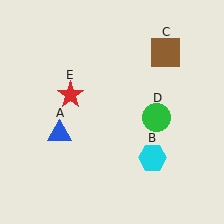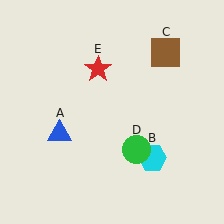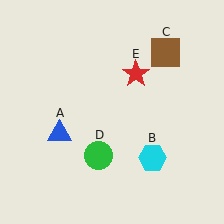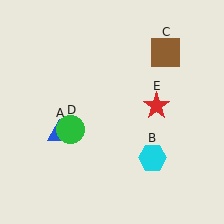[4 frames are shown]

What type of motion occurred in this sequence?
The green circle (object D), red star (object E) rotated clockwise around the center of the scene.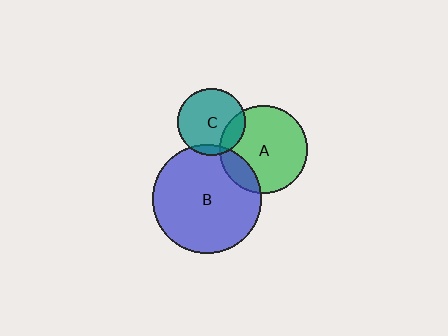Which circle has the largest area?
Circle B (blue).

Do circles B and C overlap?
Yes.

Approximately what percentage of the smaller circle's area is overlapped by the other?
Approximately 10%.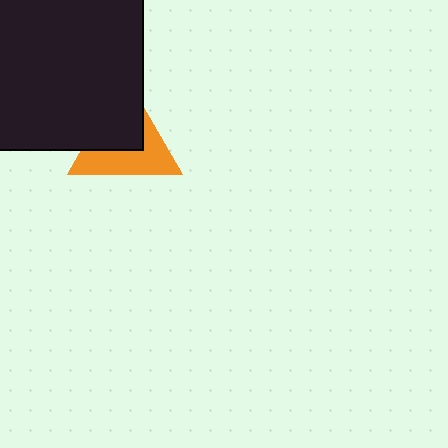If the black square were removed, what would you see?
You would see the complete orange triangle.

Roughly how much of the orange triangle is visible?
About half of it is visible (roughly 52%).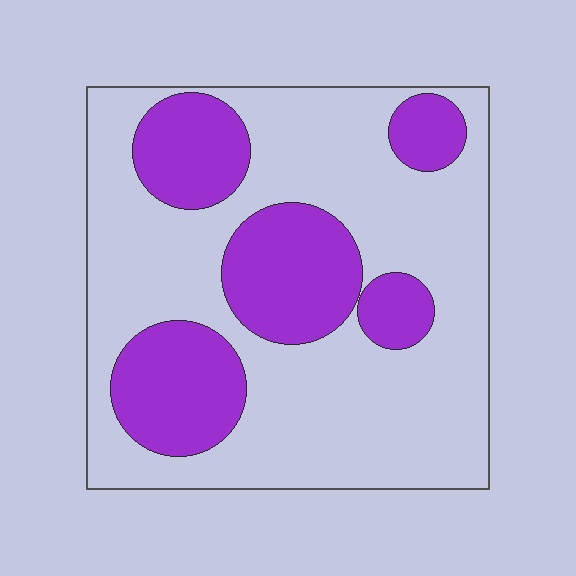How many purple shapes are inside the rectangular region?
5.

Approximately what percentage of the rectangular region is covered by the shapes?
Approximately 30%.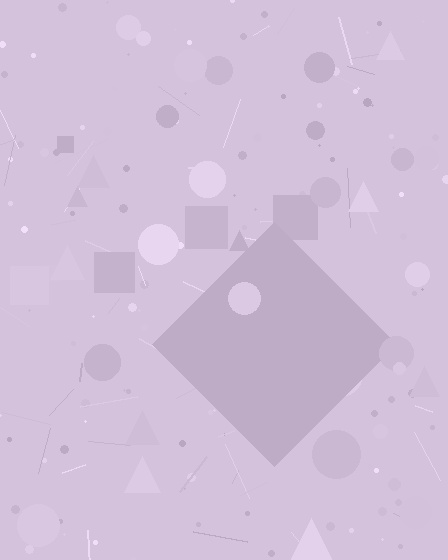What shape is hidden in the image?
A diamond is hidden in the image.